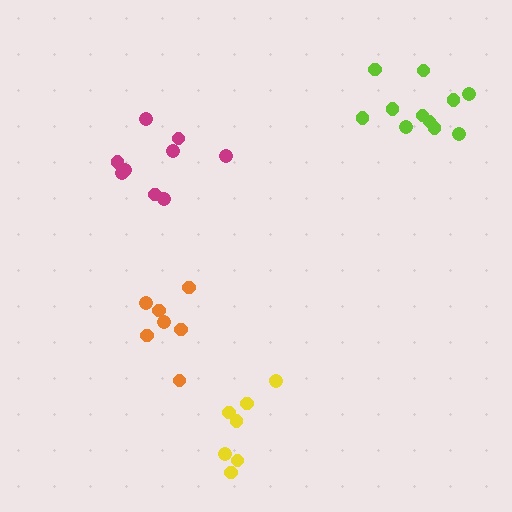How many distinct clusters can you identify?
There are 4 distinct clusters.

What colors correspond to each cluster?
The clusters are colored: yellow, lime, orange, magenta.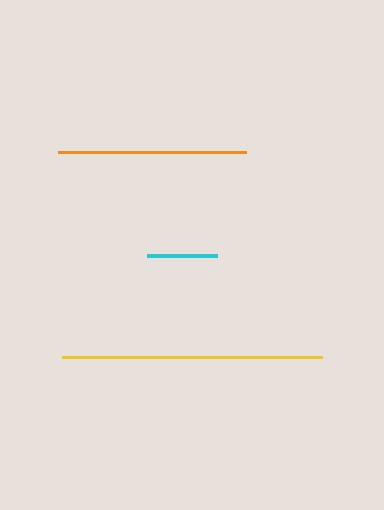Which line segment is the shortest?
The cyan line is the shortest at approximately 70 pixels.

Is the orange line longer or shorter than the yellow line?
The yellow line is longer than the orange line.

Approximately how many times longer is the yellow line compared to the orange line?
The yellow line is approximately 1.4 times the length of the orange line.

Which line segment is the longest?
The yellow line is the longest at approximately 260 pixels.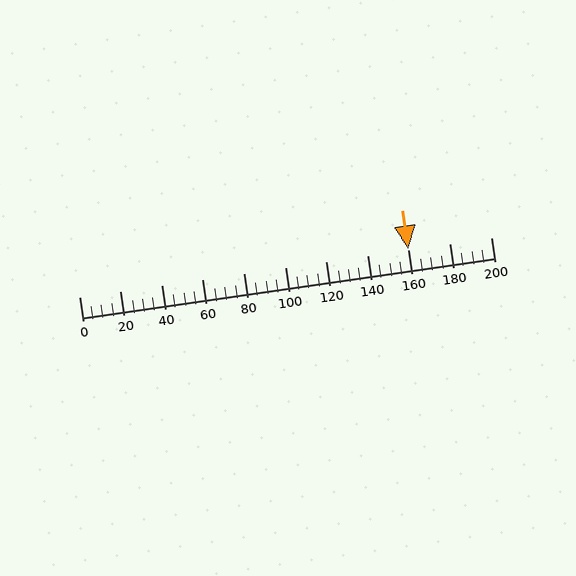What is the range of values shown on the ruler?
The ruler shows values from 0 to 200.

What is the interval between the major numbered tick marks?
The major tick marks are spaced 20 units apart.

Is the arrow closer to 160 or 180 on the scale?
The arrow is closer to 160.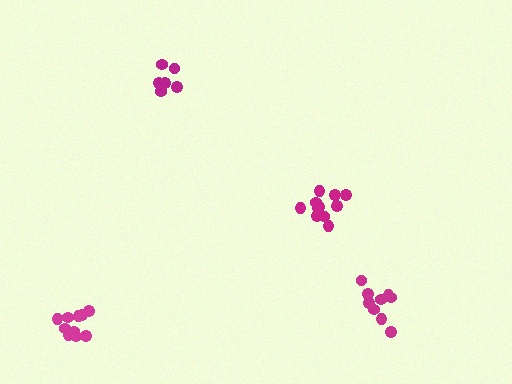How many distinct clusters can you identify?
There are 4 distinct clusters.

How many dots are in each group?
Group 1: 11 dots, Group 2: 9 dots, Group 3: 8 dots, Group 4: 11 dots (39 total).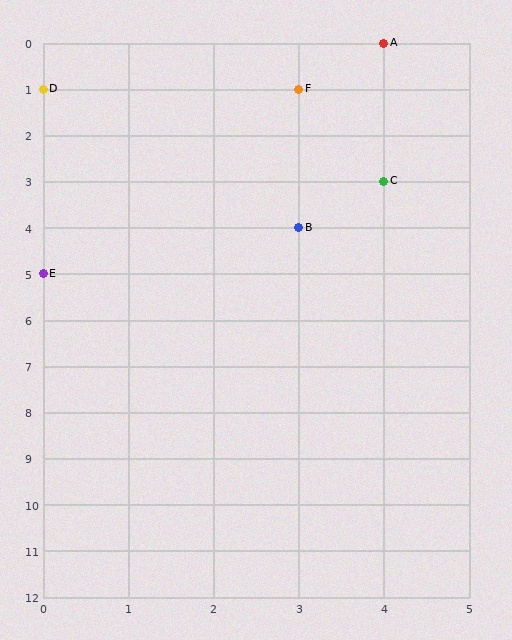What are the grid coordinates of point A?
Point A is at grid coordinates (4, 0).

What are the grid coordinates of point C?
Point C is at grid coordinates (4, 3).